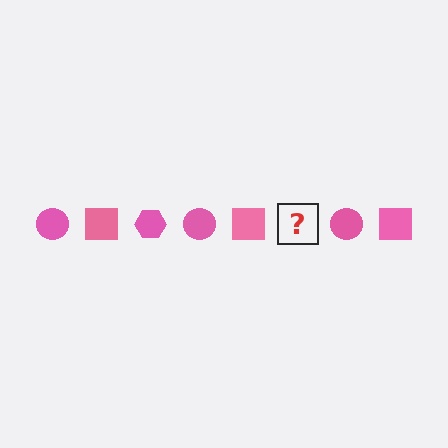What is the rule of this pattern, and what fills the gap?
The rule is that the pattern cycles through circle, square, hexagon shapes in pink. The gap should be filled with a pink hexagon.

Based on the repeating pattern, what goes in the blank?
The blank should be a pink hexagon.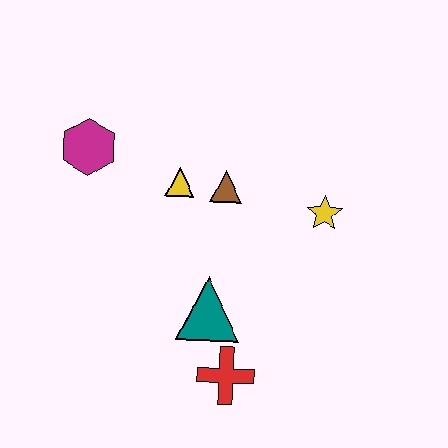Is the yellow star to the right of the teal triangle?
Yes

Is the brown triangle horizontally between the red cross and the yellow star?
No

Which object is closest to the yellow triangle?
The brown triangle is closest to the yellow triangle.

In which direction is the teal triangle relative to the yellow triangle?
The teal triangle is below the yellow triangle.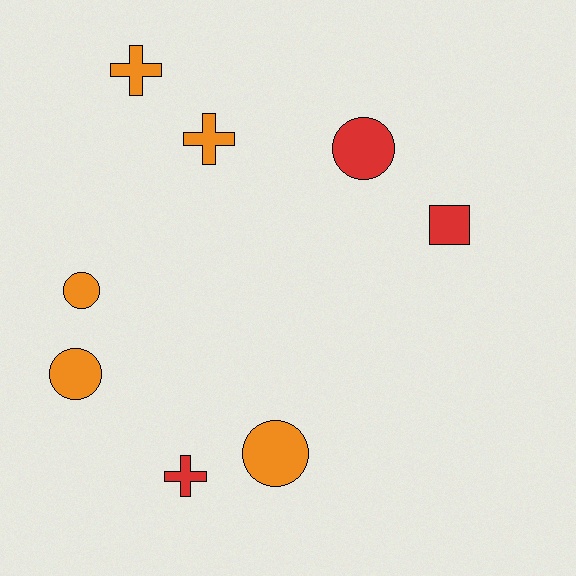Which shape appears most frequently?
Circle, with 4 objects.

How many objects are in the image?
There are 8 objects.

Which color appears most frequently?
Orange, with 5 objects.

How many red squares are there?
There is 1 red square.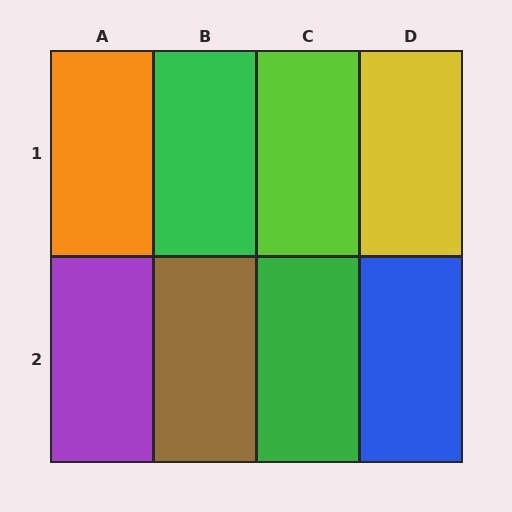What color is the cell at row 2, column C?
Green.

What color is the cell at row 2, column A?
Purple.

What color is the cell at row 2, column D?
Blue.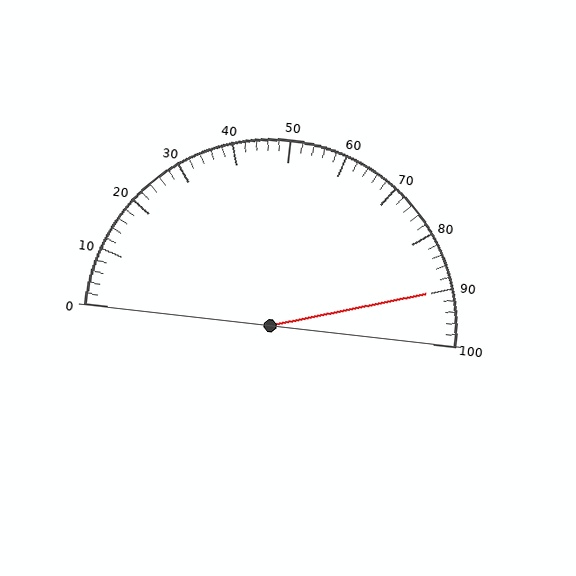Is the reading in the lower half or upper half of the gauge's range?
The reading is in the upper half of the range (0 to 100).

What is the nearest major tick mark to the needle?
The nearest major tick mark is 90.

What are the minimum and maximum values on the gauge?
The gauge ranges from 0 to 100.